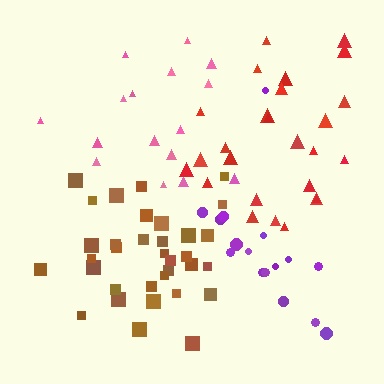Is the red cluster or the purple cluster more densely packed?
Red.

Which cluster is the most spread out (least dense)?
Pink.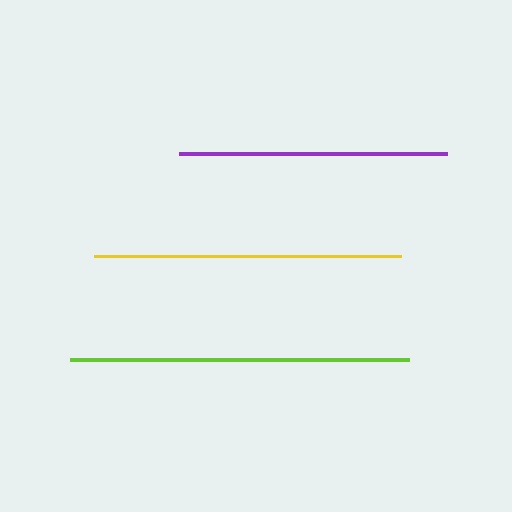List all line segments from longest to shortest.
From longest to shortest: lime, yellow, purple.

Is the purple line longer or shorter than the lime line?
The lime line is longer than the purple line.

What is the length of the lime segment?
The lime segment is approximately 339 pixels long.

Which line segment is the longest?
The lime line is the longest at approximately 339 pixels.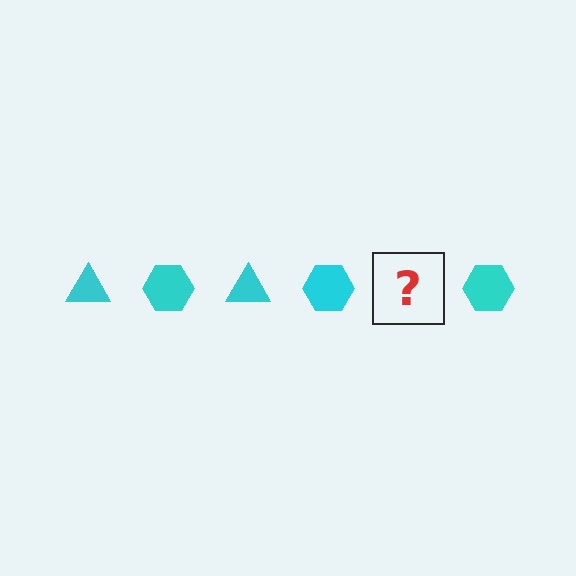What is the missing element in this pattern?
The missing element is a cyan triangle.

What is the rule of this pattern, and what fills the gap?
The rule is that the pattern cycles through triangle, hexagon shapes in cyan. The gap should be filled with a cyan triangle.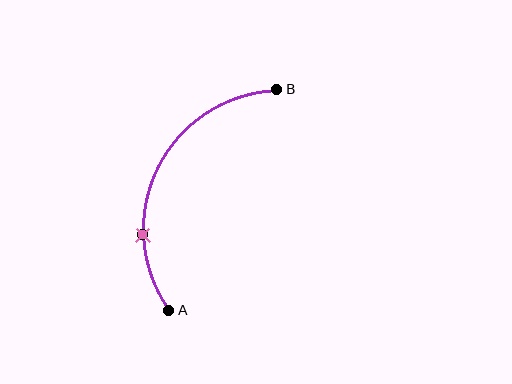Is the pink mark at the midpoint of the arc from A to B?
No. The pink mark lies on the arc but is closer to endpoint A. The arc midpoint would be at the point on the curve equidistant along the arc from both A and B.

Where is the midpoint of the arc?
The arc midpoint is the point on the curve farthest from the straight line joining A and B. It sits to the left of that line.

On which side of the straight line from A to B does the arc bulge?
The arc bulges to the left of the straight line connecting A and B.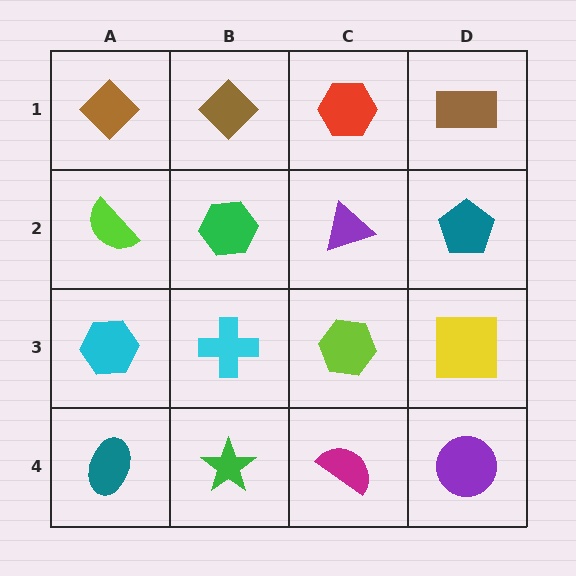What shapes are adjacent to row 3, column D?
A teal pentagon (row 2, column D), a purple circle (row 4, column D), a lime hexagon (row 3, column C).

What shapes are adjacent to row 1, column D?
A teal pentagon (row 2, column D), a red hexagon (row 1, column C).